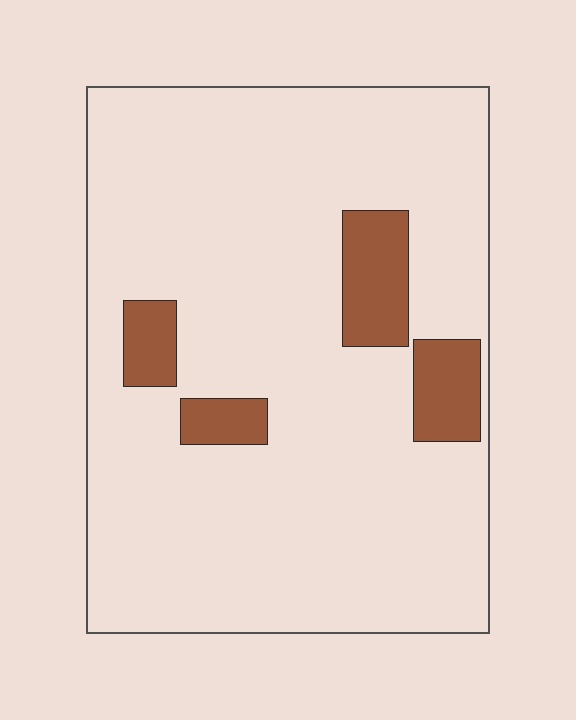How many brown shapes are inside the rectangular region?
4.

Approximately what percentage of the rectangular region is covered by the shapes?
Approximately 10%.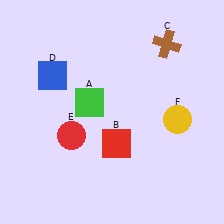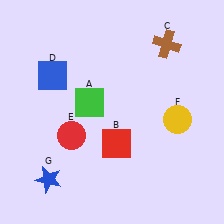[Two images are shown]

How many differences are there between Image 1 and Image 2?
There is 1 difference between the two images.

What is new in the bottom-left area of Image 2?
A blue star (G) was added in the bottom-left area of Image 2.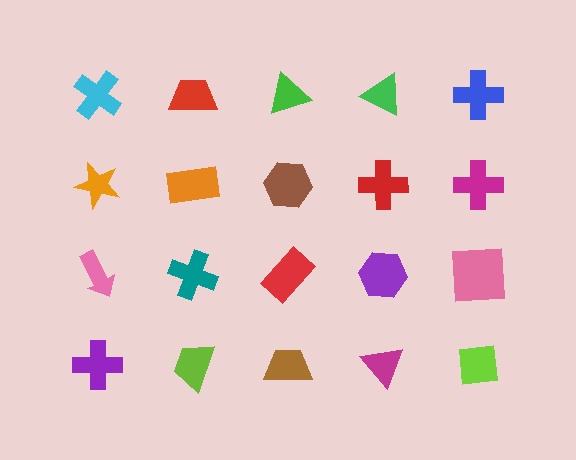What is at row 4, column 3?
A brown trapezoid.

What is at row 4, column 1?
A purple cross.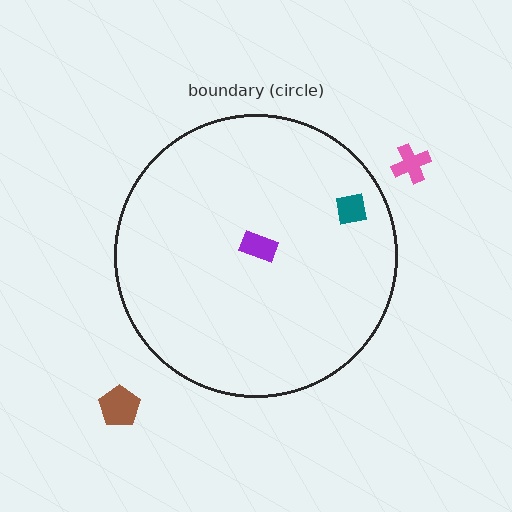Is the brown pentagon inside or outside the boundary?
Outside.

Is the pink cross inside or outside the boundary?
Outside.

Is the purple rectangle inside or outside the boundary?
Inside.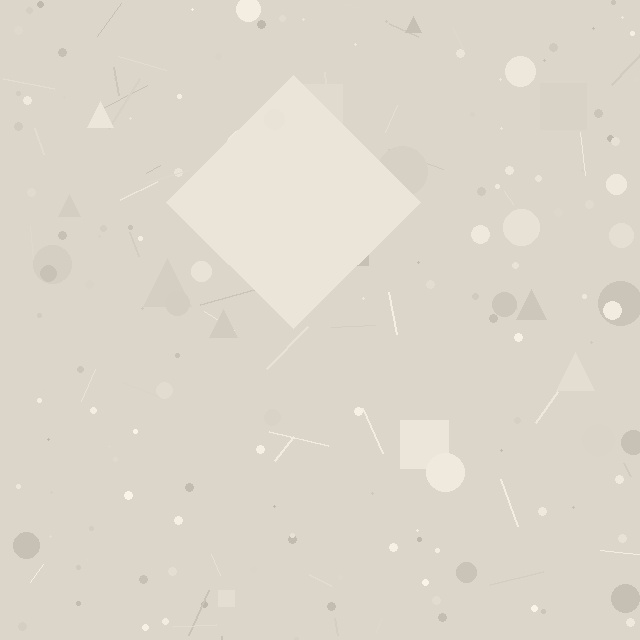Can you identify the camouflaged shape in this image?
The camouflaged shape is a diamond.